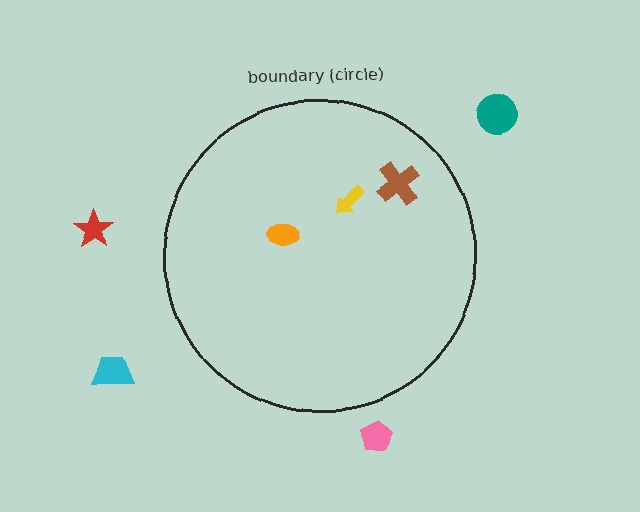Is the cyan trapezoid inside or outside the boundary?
Outside.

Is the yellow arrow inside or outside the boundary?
Inside.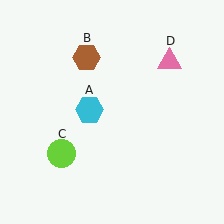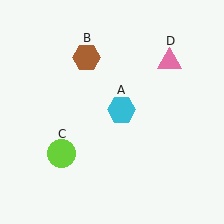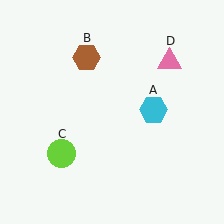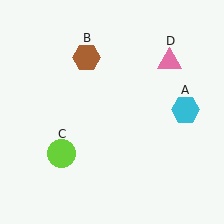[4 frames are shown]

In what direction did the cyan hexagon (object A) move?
The cyan hexagon (object A) moved right.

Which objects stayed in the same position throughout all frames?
Brown hexagon (object B) and lime circle (object C) and pink triangle (object D) remained stationary.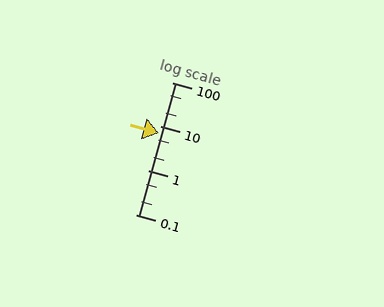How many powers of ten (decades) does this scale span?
The scale spans 3 decades, from 0.1 to 100.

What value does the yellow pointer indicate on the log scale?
The pointer indicates approximately 7.1.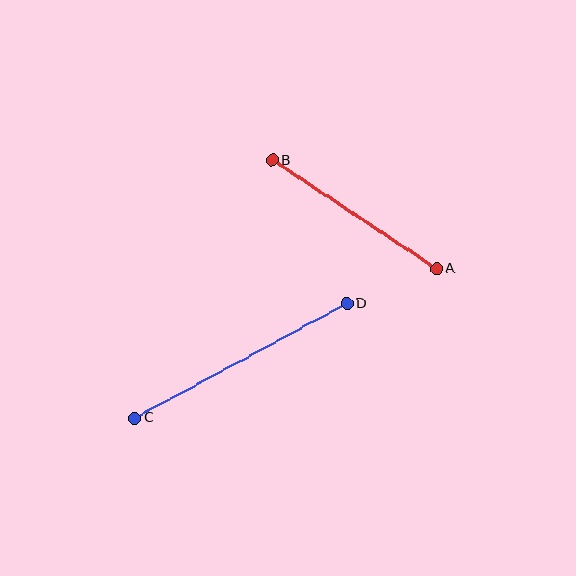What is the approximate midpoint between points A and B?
The midpoint is at approximately (355, 214) pixels.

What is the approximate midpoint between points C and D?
The midpoint is at approximately (241, 361) pixels.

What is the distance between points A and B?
The distance is approximately 197 pixels.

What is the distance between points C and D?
The distance is approximately 241 pixels.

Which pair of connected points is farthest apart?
Points C and D are farthest apart.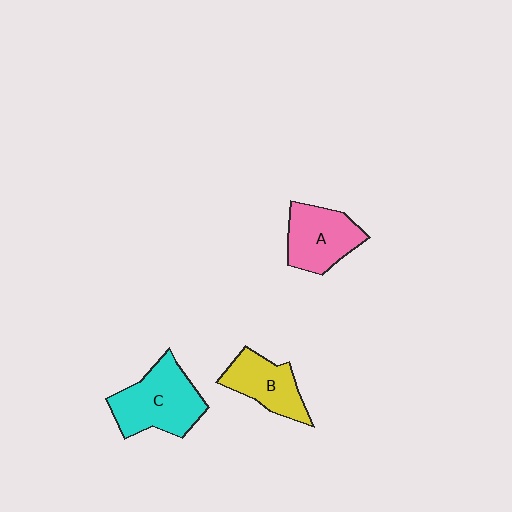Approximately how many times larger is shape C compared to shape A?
Approximately 1.2 times.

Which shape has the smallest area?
Shape B (yellow).